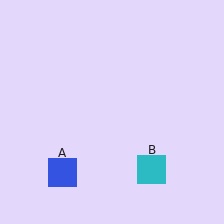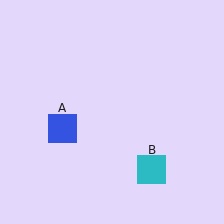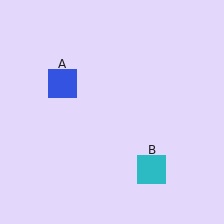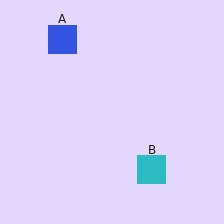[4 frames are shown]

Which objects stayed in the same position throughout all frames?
Cyan square (object B) remained stationary.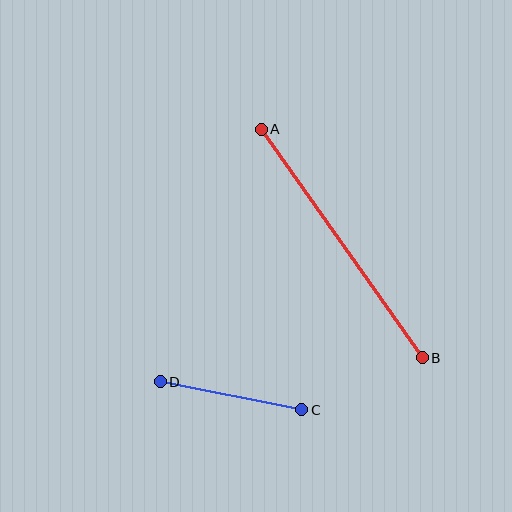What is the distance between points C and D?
The distance is approximately 144 pixels.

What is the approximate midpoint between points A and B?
The midpoint is at approximately (342, 243) pixels.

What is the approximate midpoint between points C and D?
The midpoint is at approximately (231, 396) pixels.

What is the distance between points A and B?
The distance is approximately 279 pixels.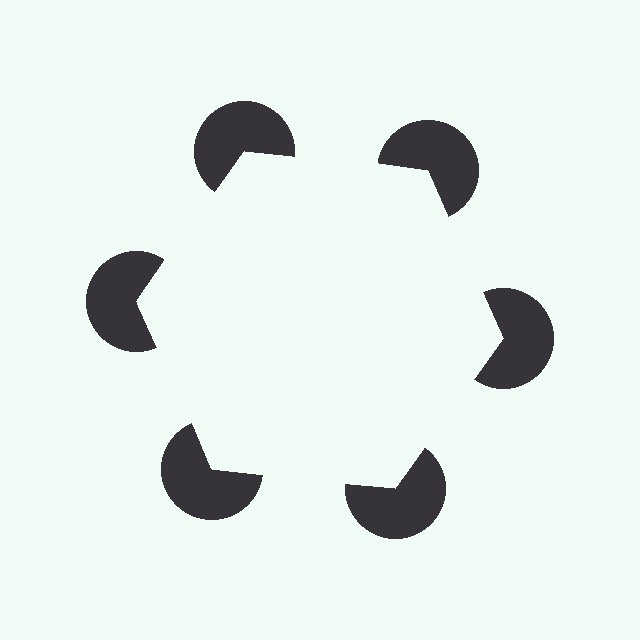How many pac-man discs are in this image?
There are 6 — one at each vertex of the illusory hexagon.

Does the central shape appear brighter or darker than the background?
It typically appears slightly brighter than the background, even though no actual brightness change is drawn.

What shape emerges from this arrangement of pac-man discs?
An illusory hexagon — its edges are inferred from the aligned wedge cuts in the pac-man discs, not physically drawn.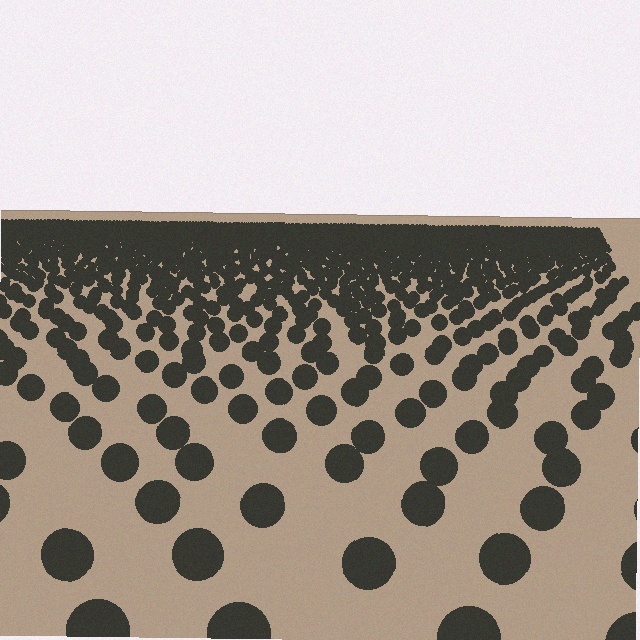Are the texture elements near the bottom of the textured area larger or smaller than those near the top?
Larger. Near the bottom, elements are closer to the viewer and appear at a bigger on-screen size.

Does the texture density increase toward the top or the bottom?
Density increases toward the top.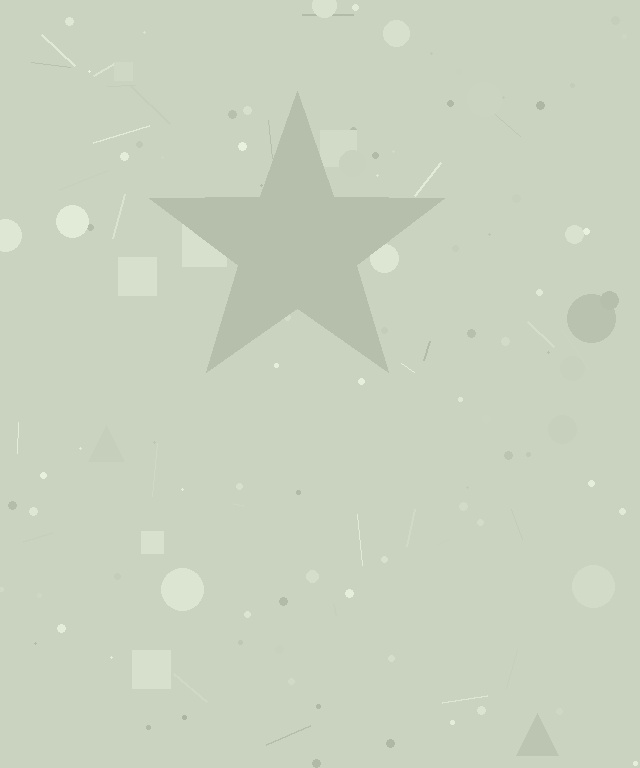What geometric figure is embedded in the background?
A star is embedded in the background.